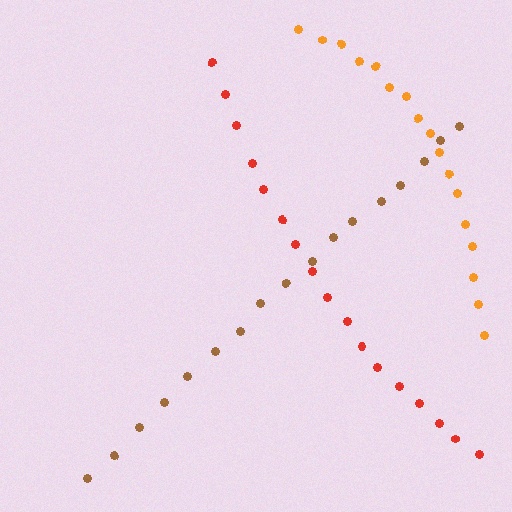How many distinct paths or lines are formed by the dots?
There are 3 distinct paths.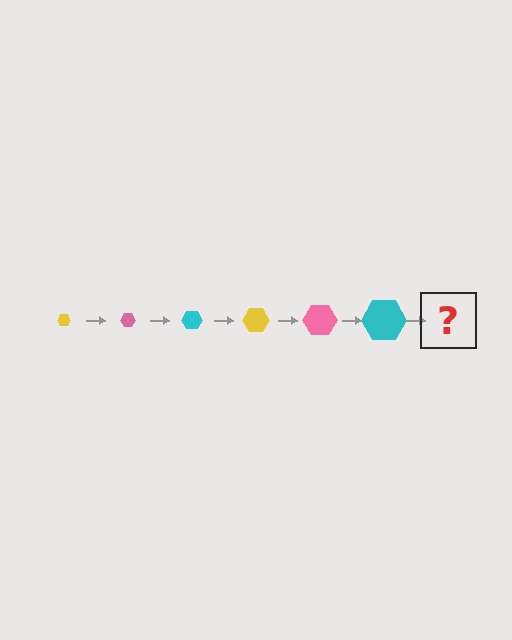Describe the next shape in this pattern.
It should be a yellow hexagon, larger than the previous one.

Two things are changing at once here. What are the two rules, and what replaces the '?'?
The two rules are that the hexagon grows larger each step and the color cycles through yellow, pink, and cyan. The '?' should be a yellow hexagon, larger than the previous one.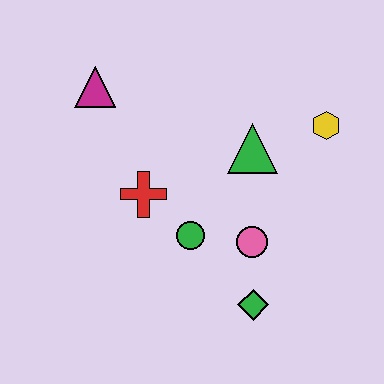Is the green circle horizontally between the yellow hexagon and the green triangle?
No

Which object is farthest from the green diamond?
The magenta triangle is farthest from the green diamond.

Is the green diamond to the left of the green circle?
No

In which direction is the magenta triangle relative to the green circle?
The magenta triangle is above the green circle.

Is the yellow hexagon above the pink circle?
Yes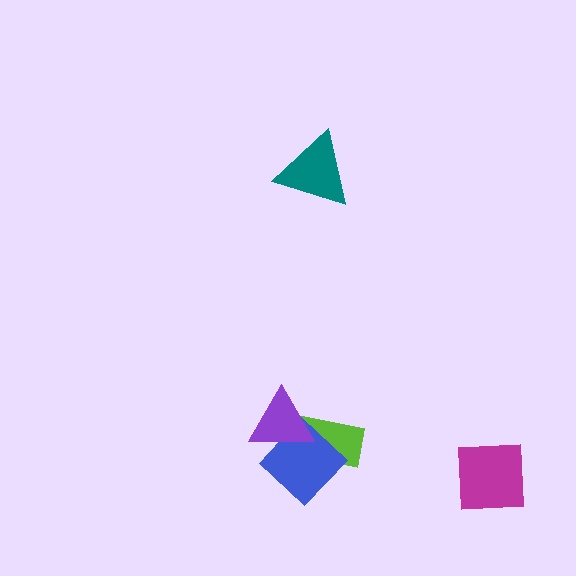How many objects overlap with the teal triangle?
0 objects overlap with the teal triangle.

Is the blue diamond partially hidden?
Yes, it is partially covered by another shape.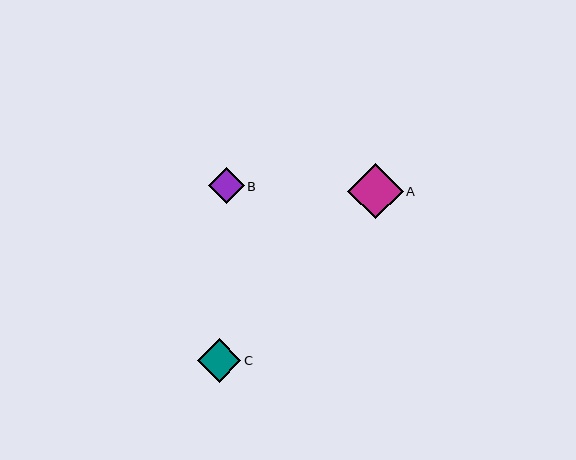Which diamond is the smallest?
Diamond B is the smallest with a size of approximately 36 pixels.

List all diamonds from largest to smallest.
From largest to smallest: A, C, B.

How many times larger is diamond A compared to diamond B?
Diamond A is approximately 1.5 times the size of diamond B.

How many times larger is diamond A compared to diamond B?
Diamond A is approximately 1.5 times the size of diamond B.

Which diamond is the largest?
Diamond A is the largest with a size of approximately 55 pixels.